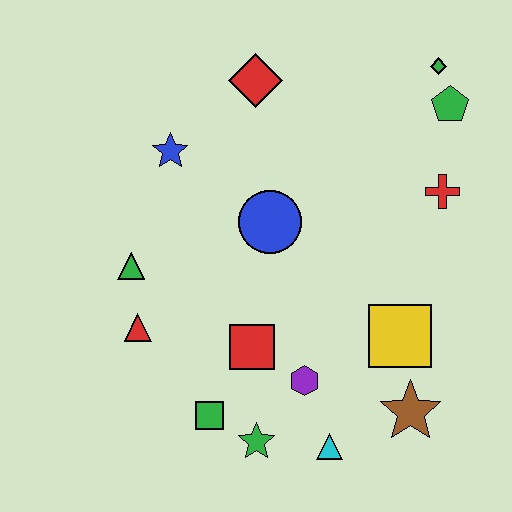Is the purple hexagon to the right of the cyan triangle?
No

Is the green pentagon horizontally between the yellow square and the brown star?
No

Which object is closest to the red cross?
The green pentagon is closest to the red cross.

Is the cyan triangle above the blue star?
No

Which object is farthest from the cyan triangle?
The green diamond is farthest from the cyan triangle.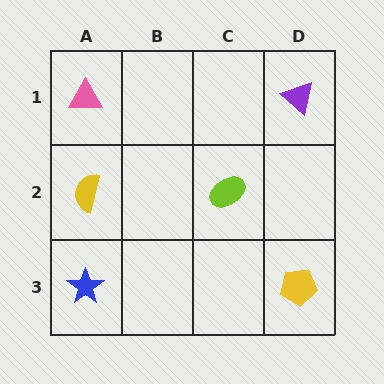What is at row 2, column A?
A yellow semicircle.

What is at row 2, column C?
A lime ellipse.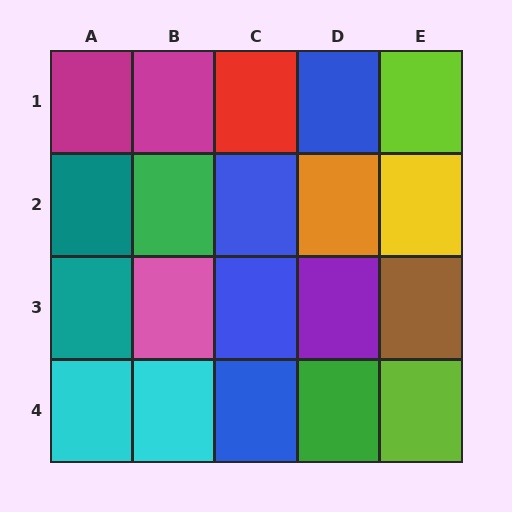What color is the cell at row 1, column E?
Lime.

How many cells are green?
2 cells are green.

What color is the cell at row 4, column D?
Green.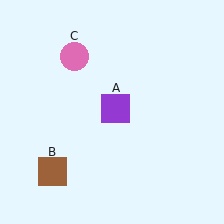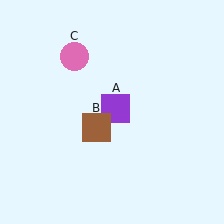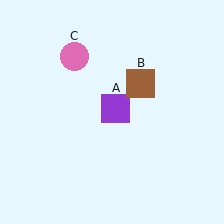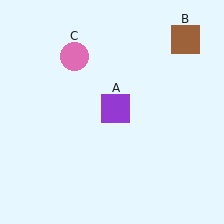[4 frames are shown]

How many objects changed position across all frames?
1 object changed position: brown square (object B).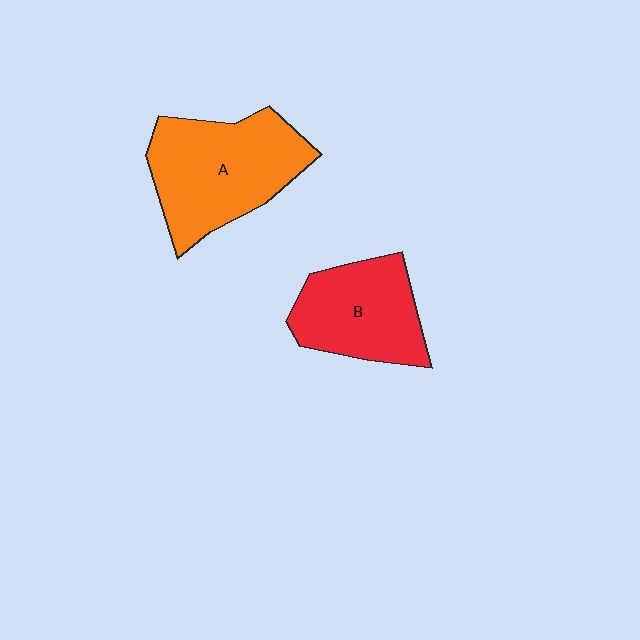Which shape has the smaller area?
Shape B (red).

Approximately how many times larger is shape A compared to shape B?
Approximately 1.3 times.